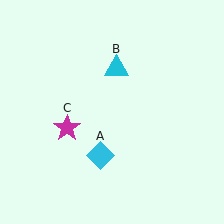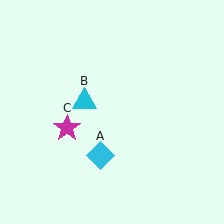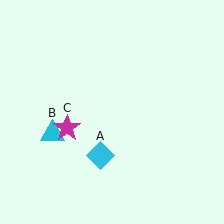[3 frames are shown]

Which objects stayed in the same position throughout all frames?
Cyan diamond (object A) and magenta star (object C) remained stationary.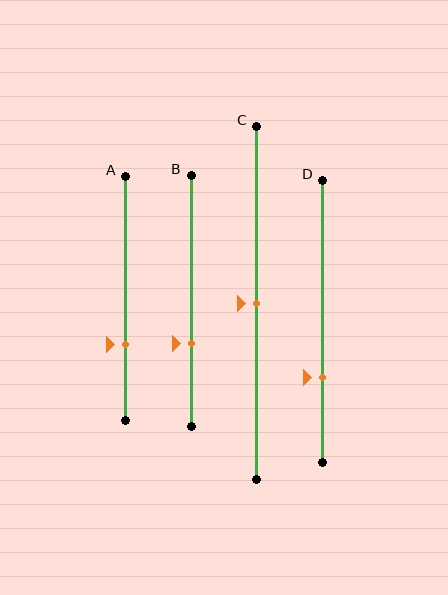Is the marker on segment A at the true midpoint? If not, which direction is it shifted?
No, the marker on segment A is shifted downward by about 19% of the segment length.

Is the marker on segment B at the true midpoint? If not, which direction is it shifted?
No, the marker on segment B is shifted downward by about 17% of the segment length.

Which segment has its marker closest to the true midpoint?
Segment C has its marker closest to the true midpoint.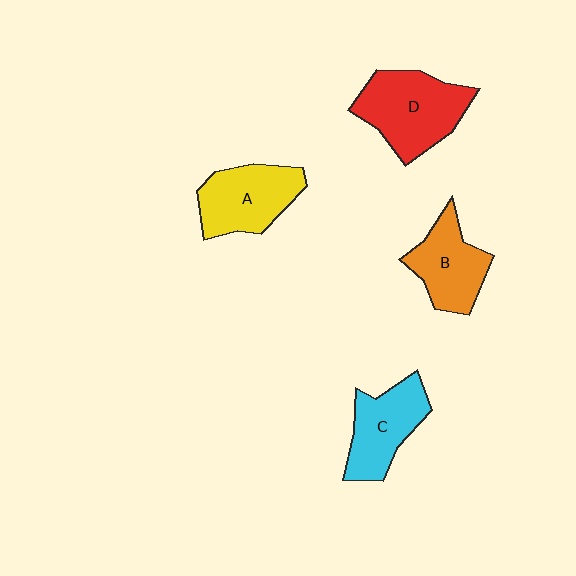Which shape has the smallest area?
Shape B (orange).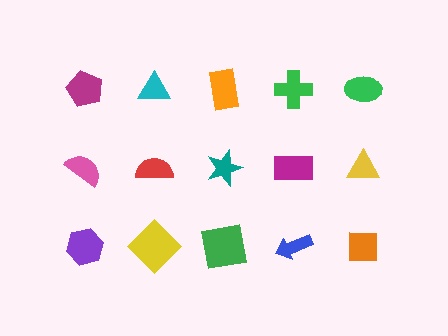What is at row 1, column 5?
A green ellipse.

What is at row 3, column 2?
A yellow diamond.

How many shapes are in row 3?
5 shapes.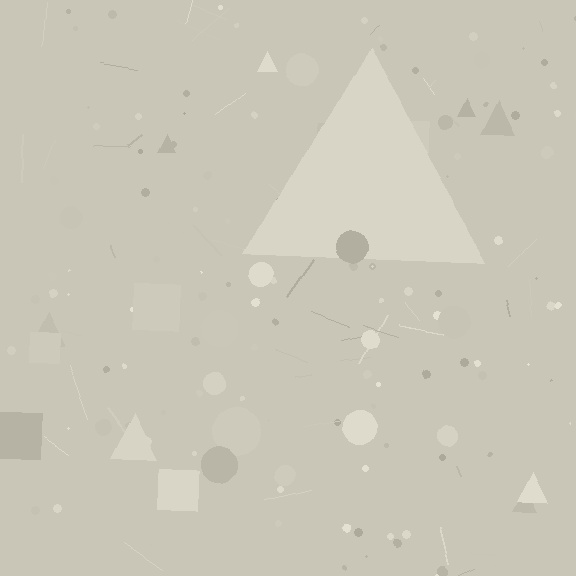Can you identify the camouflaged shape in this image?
The camouflaged shape is a triangle.